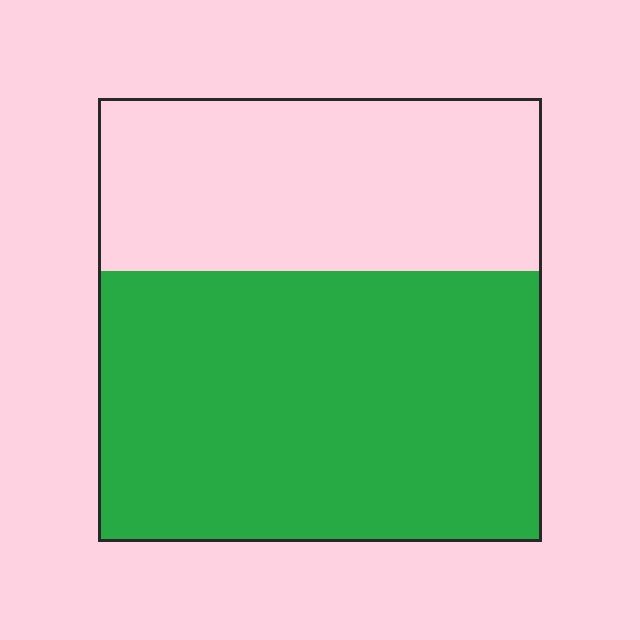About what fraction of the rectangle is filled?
About three fifths (3/5).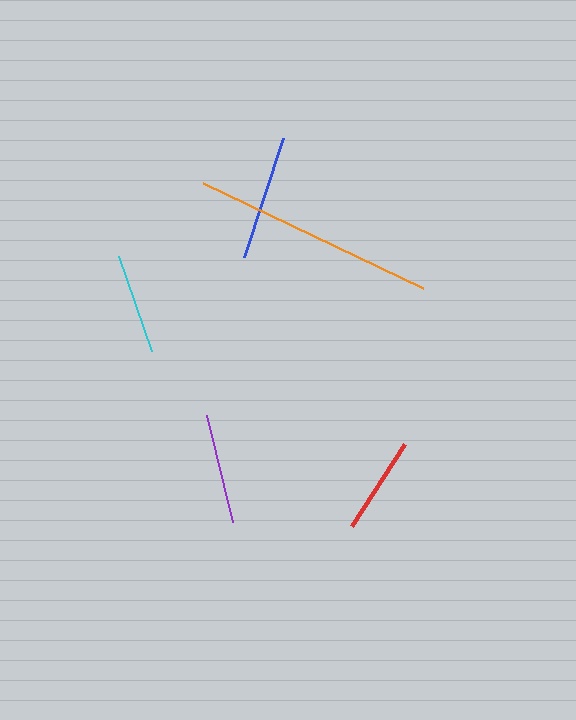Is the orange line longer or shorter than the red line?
The orange line is longer than the red line.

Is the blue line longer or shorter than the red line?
The blue line is longer than the red line.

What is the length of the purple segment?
The purple segment is approximately 110 pixels long.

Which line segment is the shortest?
The red line is the shortest at approximately 98 pixels.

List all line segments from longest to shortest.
From longest to shortest: orange, blue, purple, cyan, red.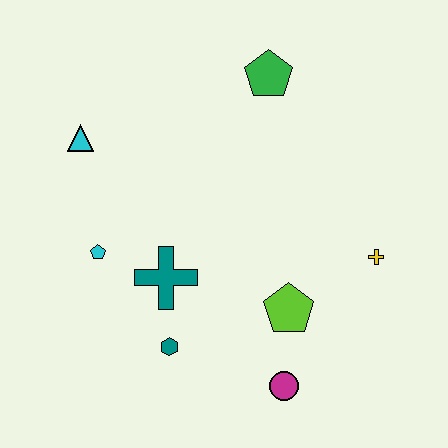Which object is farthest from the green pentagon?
The magenta circle is farthest from the green pentagon.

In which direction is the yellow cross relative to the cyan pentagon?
The yellow cross is to the right of the cyan pentagon.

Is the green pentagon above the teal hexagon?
Yes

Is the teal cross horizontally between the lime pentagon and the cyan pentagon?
Yes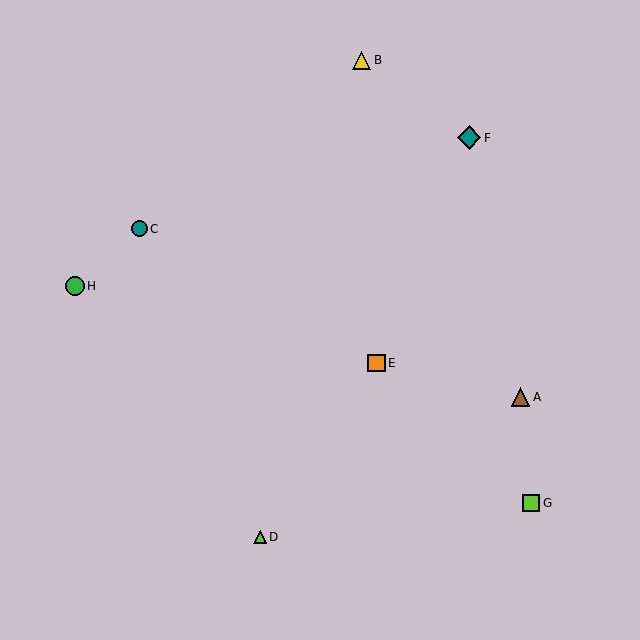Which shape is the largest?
The teal diamond (labeled F) is the largest.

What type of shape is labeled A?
Shape A is a brown triangle.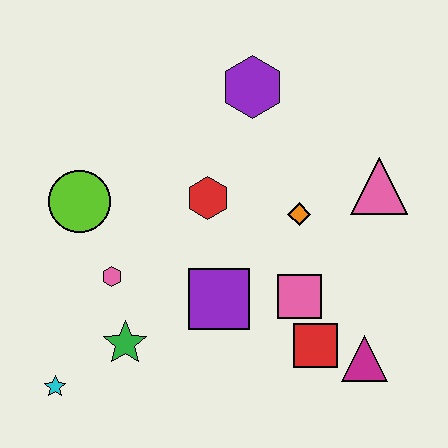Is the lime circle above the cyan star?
Yes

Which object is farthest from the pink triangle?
The cyan star is farthest from the pink triangle.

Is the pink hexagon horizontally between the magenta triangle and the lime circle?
Yes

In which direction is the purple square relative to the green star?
The purple square is to the right of the green star.